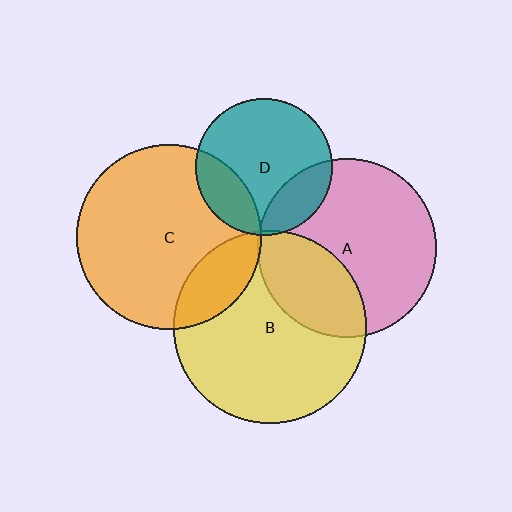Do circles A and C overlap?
Yes.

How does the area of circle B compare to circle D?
Approximately 2.0 times.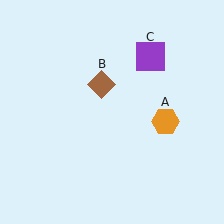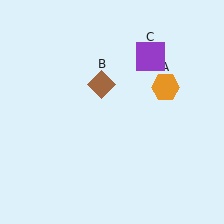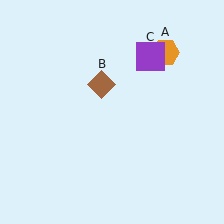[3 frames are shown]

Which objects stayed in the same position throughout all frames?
Brown diamond (object B) and purple square (object C) remained stationary.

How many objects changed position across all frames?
1 object changed position: orange hexagon (object A).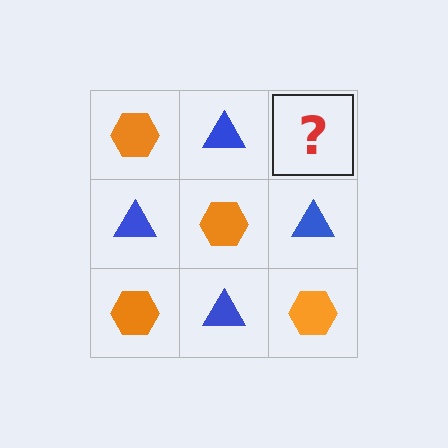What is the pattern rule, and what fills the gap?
The rule is that it alternates orange hexagon and blue triangle in a checkerboard pattern. The gap should be filled with an orange hexagon.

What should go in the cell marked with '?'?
The missing cell should contain an orange hexagon.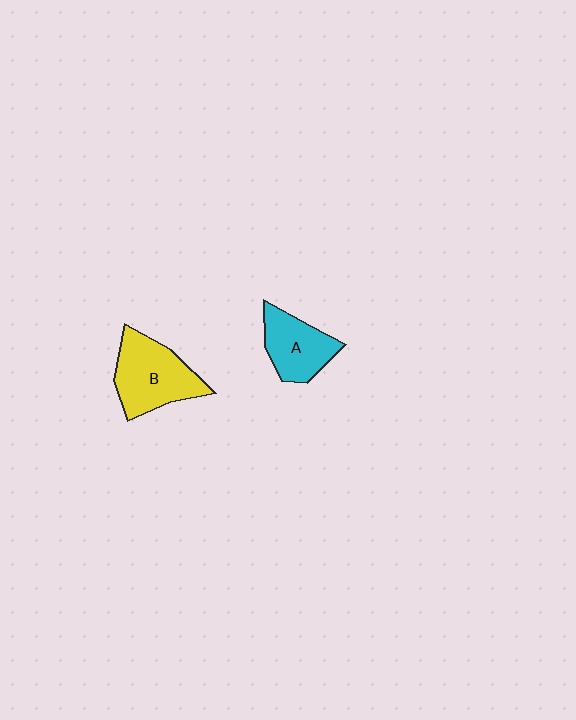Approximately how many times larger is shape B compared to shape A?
Approximately 1.3 times.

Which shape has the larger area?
Shape B (yellow).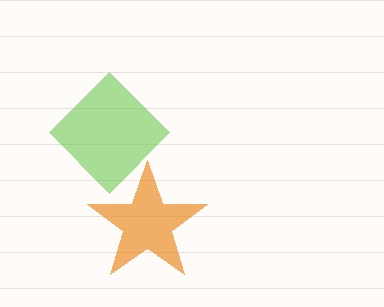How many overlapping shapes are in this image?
There are 2 overlapping shapes in the image.